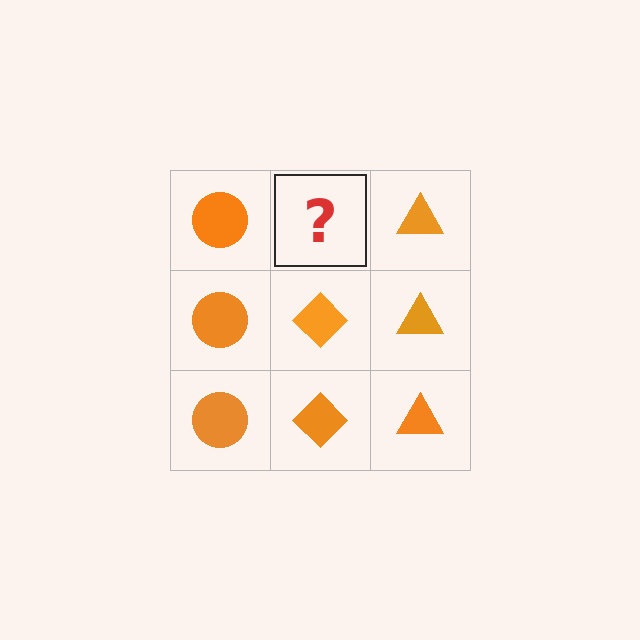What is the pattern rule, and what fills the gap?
The rule is that each column has a consistent shape. The gap should be filled with an orange diamond.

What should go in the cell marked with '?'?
The missing cell should contain an orange diamond.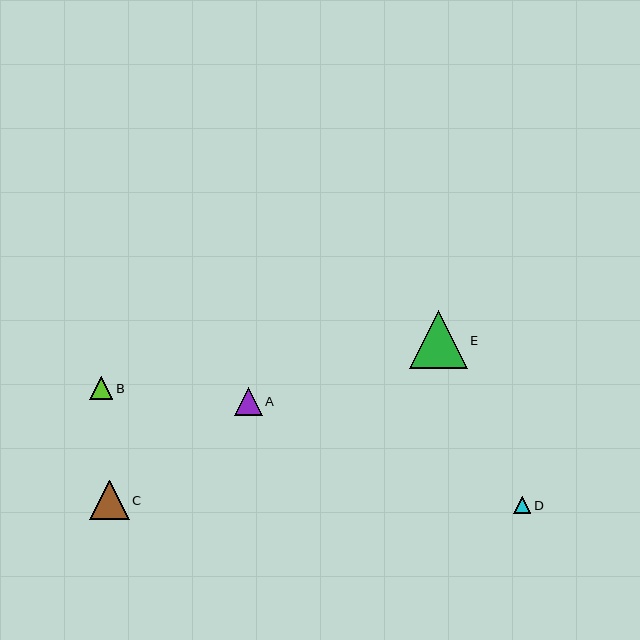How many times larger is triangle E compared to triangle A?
Triangle E is approximately 2.1 times the size of triangle A.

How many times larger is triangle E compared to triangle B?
Triangle E is approximately 2.5 times the size of triangle B.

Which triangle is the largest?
Triangle E is the largest with a size of approximately 58 pixels.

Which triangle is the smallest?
Triangle D is the smallest with a size of approximately 17 pixels.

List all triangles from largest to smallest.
From largest to smallest: E, C, A, B, D.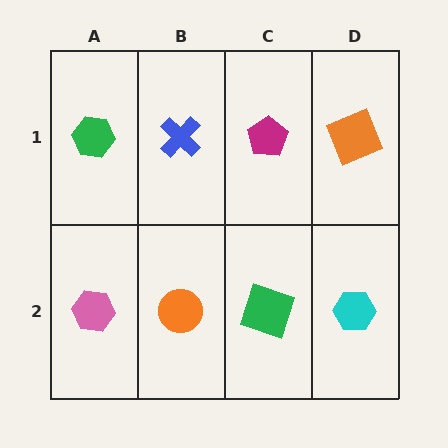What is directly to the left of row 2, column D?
A green square.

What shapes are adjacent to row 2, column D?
An orange square (row 1, column D), a green square (row 2, column C).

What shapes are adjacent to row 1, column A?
A pink hexagon (row 2, column A), a blue cross (row 1, column B).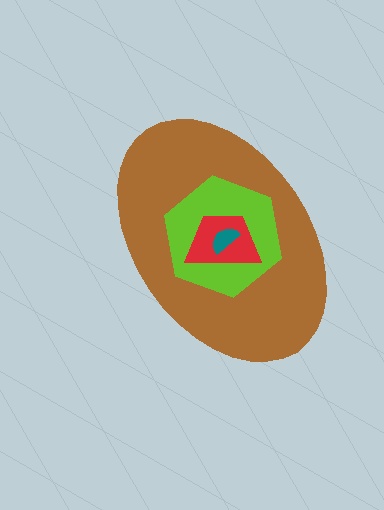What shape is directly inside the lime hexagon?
The red trapezoid.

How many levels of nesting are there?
4.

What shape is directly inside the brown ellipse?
The lime hexagon.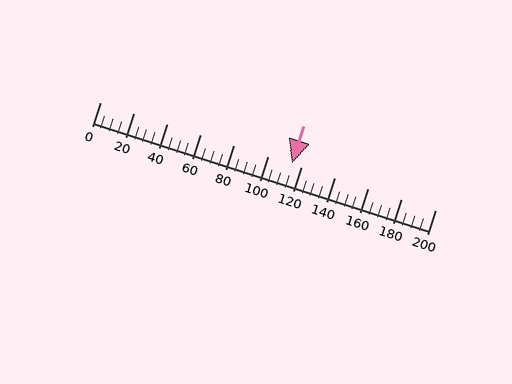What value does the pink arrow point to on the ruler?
The pink arrow points to approximately 114.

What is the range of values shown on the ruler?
The ruler shows values from 0 to 200.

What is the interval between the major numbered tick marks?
The major tick marks are spaced 20 units apart.